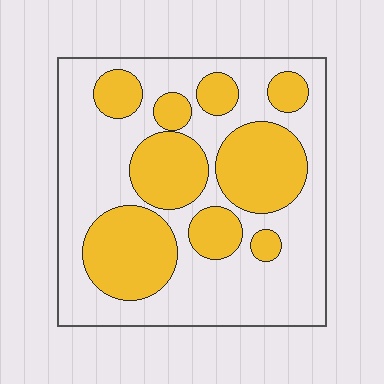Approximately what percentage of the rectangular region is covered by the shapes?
Approximately 40%.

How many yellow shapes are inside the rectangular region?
9.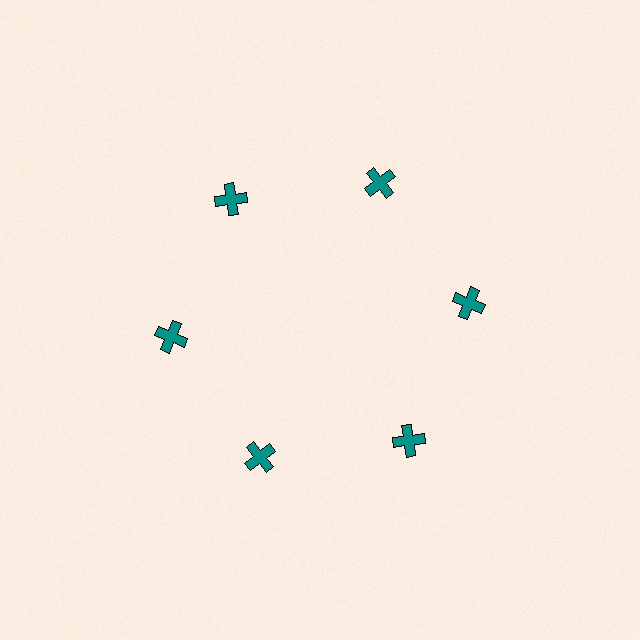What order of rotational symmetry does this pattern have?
This pattern has 6-fold rotational symmetry.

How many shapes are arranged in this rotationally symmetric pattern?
There are 6 shapes, arranged in 6 groups of 1.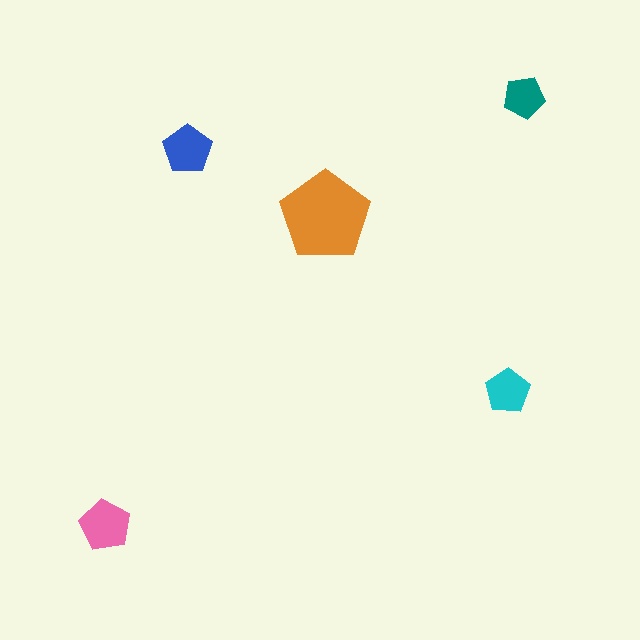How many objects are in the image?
There are 5 objects in the image.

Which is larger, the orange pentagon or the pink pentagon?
The orange one.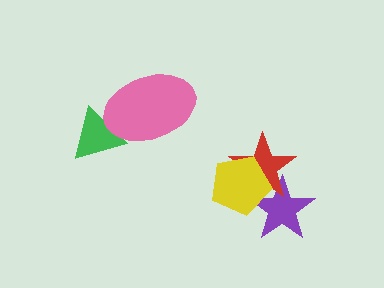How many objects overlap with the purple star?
2 objects overlap with the purple star.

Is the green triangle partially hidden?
Yes, it is partially covered by another shape.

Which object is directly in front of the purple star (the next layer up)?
The red star is directly in front of the purple star.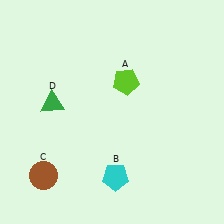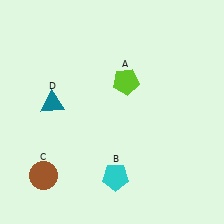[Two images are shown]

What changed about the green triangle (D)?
In Image 1, D is green. In Image 2, it changed to teal.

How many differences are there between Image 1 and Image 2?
There is 1 difference between the two images.